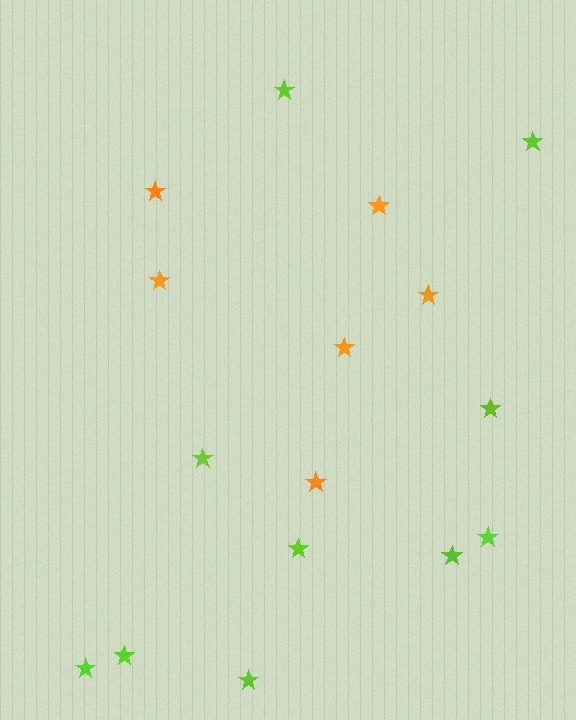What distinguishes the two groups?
There are 2 groups: one group of orange stars (6) and one group of lime stars (10).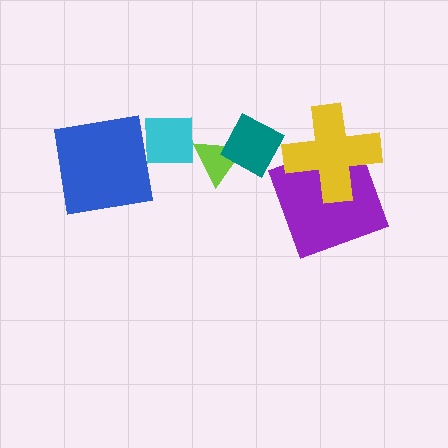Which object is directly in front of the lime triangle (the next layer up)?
The teal diamond is directly in front of the lime triangle.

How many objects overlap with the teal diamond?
1 object overlaps with the teal diamond.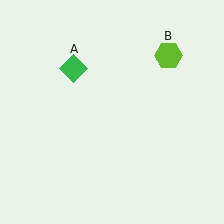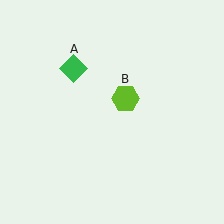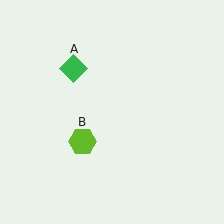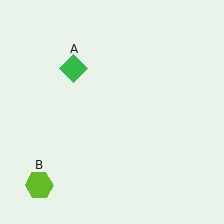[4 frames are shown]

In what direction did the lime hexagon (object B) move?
The lime hexagon (object B) moved down and to the left.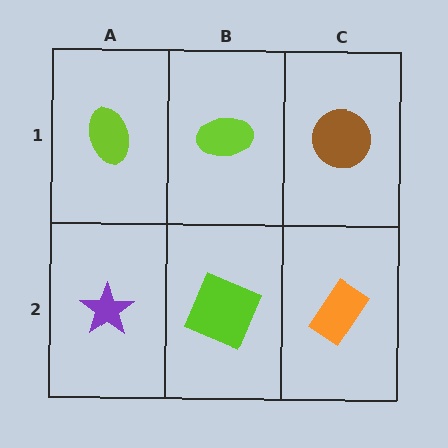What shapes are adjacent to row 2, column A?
A lime ellipse (row 1, column A), a lime square (row 2, column B).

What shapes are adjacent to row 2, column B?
A lime ellipse (row 1, column B), a purple star (row 2, column A), an orange rectangle (row 2, column C).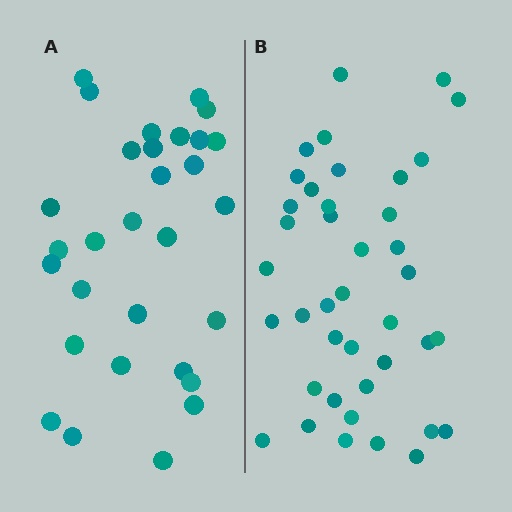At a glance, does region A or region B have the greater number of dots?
Region B (the right region) has more dots.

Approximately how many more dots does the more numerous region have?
Region B has roughly 10 or so more dots than region A.